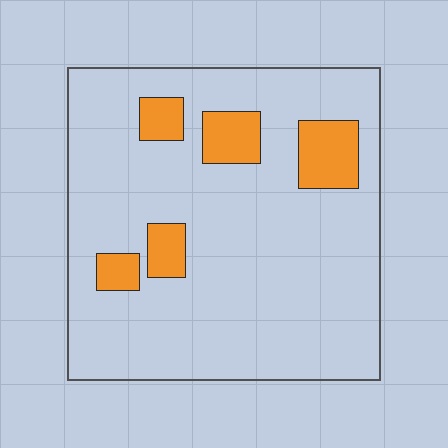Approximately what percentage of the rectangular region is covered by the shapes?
Approximately 15%.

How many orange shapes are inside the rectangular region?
5.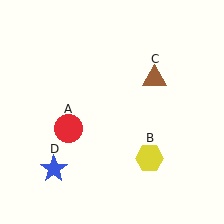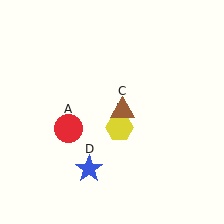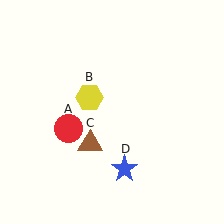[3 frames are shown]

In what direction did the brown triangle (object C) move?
The brown triangle (object C) moved down and to the left.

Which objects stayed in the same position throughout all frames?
Red circle (object A) remained stationary.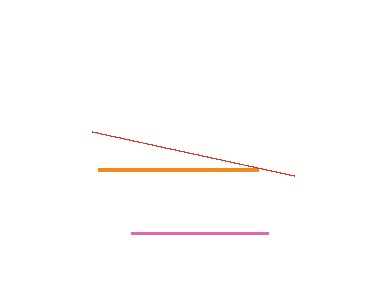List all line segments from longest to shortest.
From longest to shortest: red, orange, pink.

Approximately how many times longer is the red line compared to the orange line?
The red line is approximately 1.3 times the length of the orange line.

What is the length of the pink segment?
The pink segment is approximately 137 pixels long.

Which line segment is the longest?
The red line is the longest at approximately 206 pixels.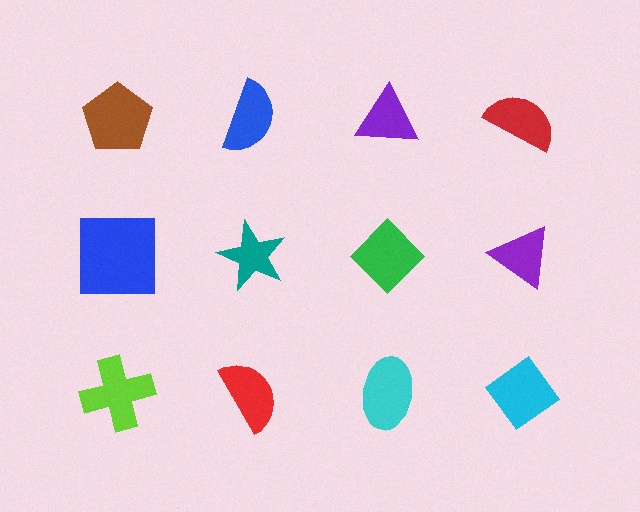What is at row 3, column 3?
A cyan ellipse.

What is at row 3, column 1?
A lime cross.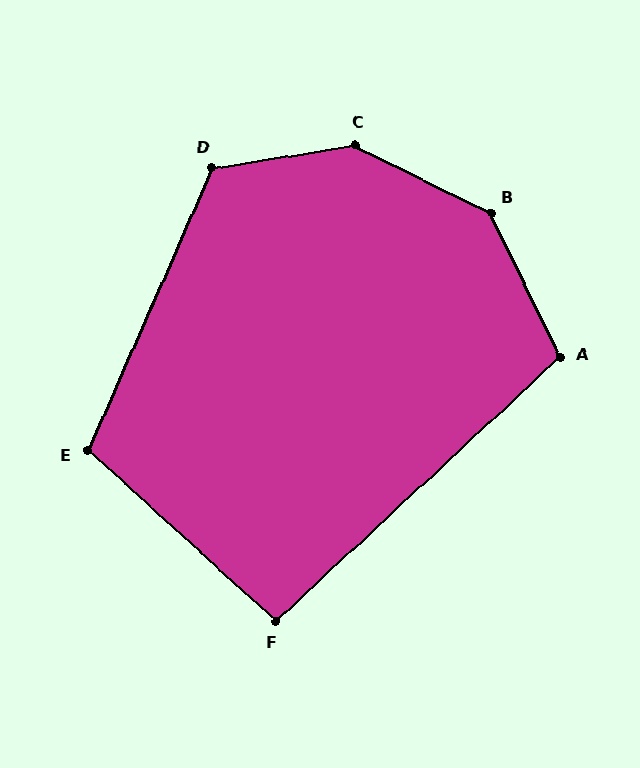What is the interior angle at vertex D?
Approximately 123 degrees (obtuse).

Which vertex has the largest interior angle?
C, at approximately 144 degrees.